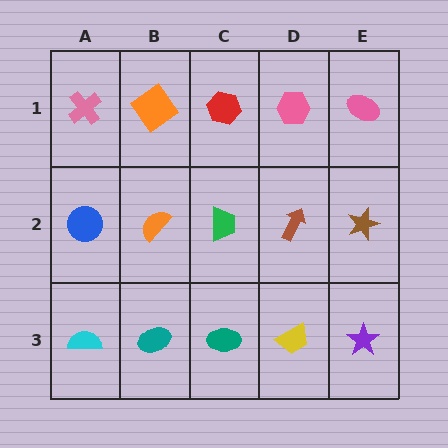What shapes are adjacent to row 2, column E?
A pink ellipse (row 1, column E), a purple star (row 3, column E), a brown arrow (row 2, column D).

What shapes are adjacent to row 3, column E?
A brown star (row 2, column E), a yellow trapezoid (row 3, column D).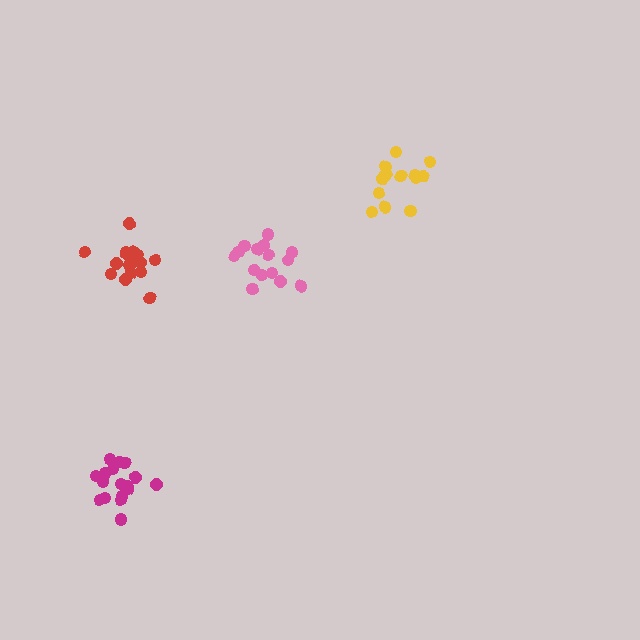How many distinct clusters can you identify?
There are 4 distinct clusters.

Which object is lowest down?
The magenta cluster is bottommost.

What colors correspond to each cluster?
The clusters are colored: red, pink, yellow, magenta.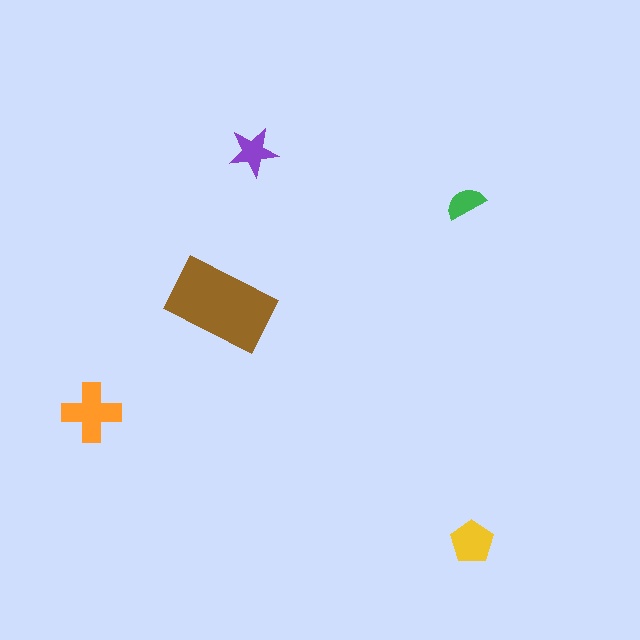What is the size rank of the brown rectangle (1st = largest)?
1st.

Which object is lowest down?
The yellow pentagon is bottommost.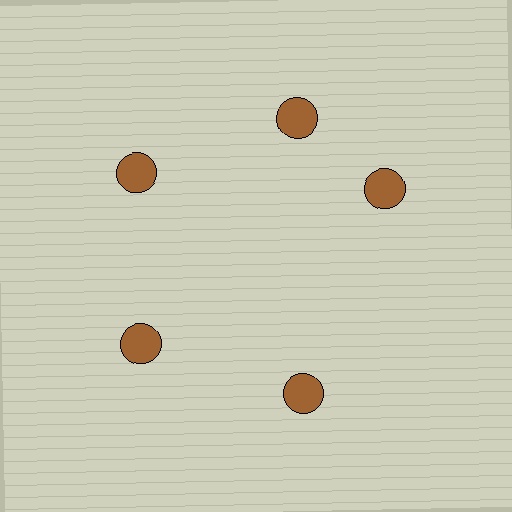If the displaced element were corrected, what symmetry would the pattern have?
It would have 5-fold rotational symmetry — the pattern would map onto itself every 72 degrees.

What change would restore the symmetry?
The symmetry would be restored by rotating it back into even spacing with its neighbors so that all 5 circles sit at equal angles and equal distance from the center.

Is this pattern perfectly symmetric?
No. The 5 brown circles are arranged in a ring, but one element near the 3 o'clock position is rotated out of alignment along the ring, breaking the 5-fold rotational symmetry.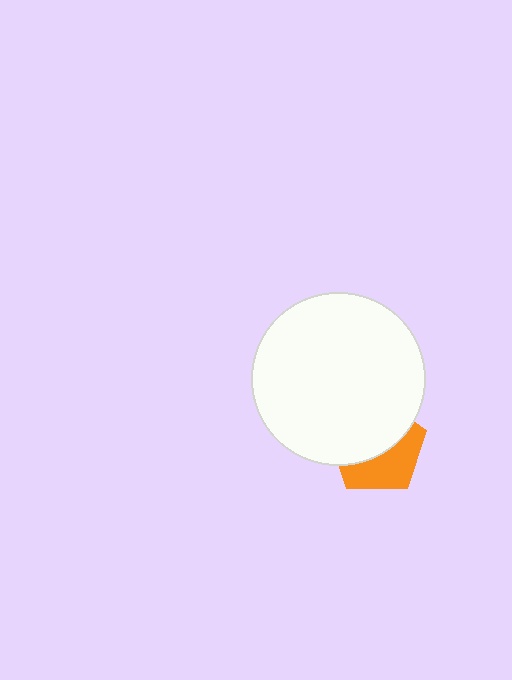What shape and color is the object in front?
The object in front is a white circle.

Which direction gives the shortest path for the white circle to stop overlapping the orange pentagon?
Moving up gives the shortest separation.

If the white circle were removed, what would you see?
You would see the complete orange pentagon.